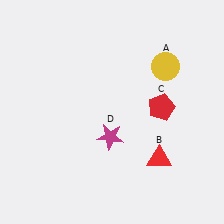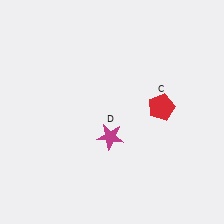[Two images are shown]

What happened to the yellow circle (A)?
The yellow circle (A) was removed in Image 2. It was in the top-right area of Image 1.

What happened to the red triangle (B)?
The red triangle (B) was removed in Image 2. It was in the bottom-right area of Image 1.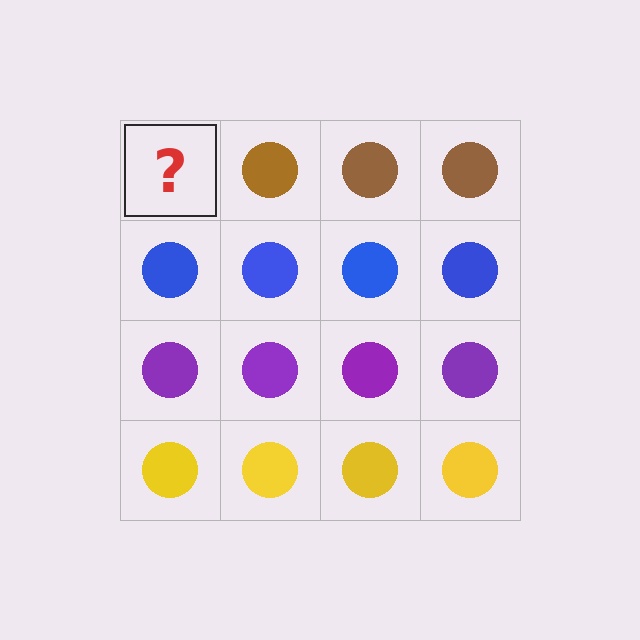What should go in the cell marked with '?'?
The missing cell should contain a brown circle.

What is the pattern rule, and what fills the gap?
The rule is that each row has a consistent color. The gap should be filled with a brown circle.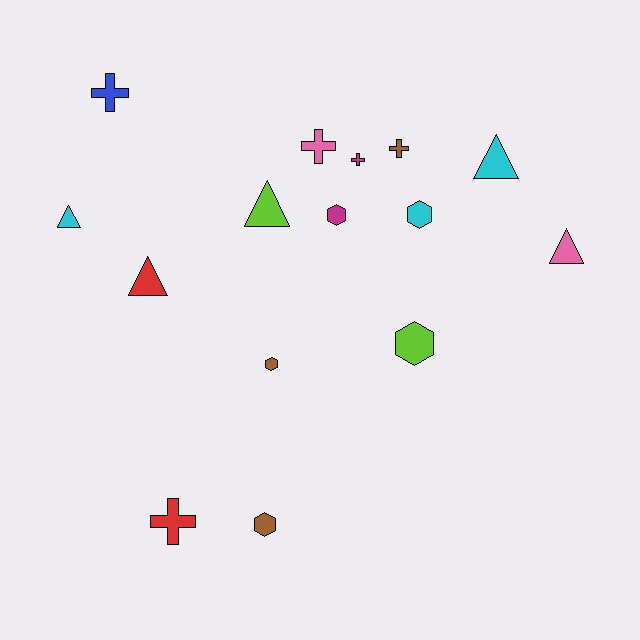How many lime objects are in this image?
There are 2 lime objects.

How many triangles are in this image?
There are 5 triangles.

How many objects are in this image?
There are 15 objects.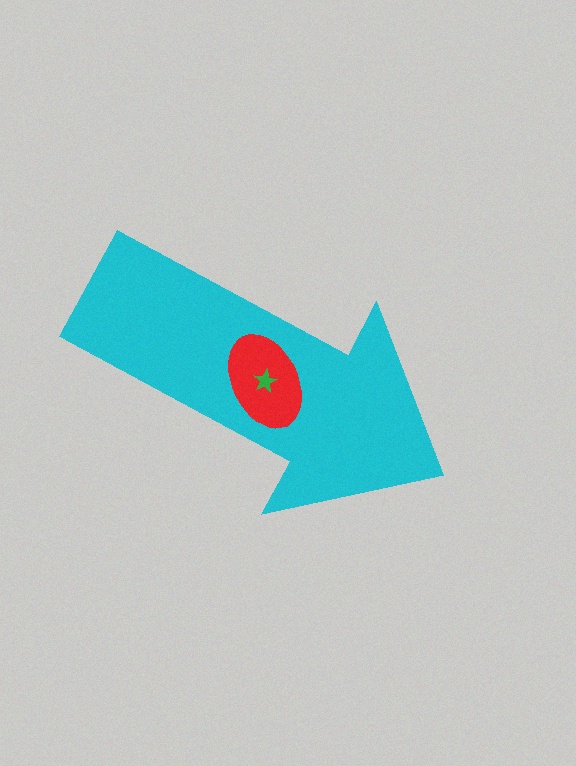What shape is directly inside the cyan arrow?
The red ellipse.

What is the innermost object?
The green star.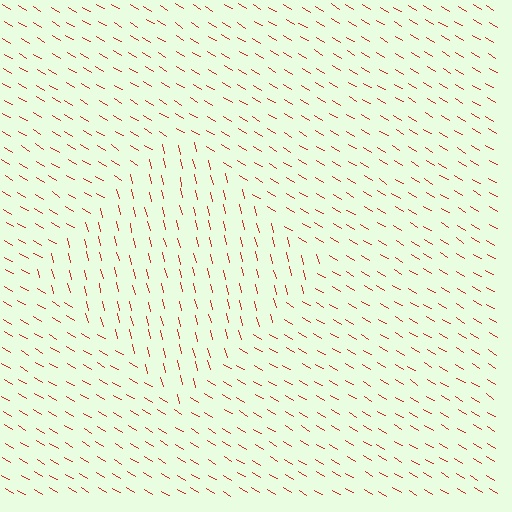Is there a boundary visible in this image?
Yes, there is a texture boundary formed by a change in line orientation.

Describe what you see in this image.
The image is filled with small red line segments. A diamond region in the image has lines oriented differently from the surrounding lines, creating a visible texture boundary.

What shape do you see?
I see a diamond.